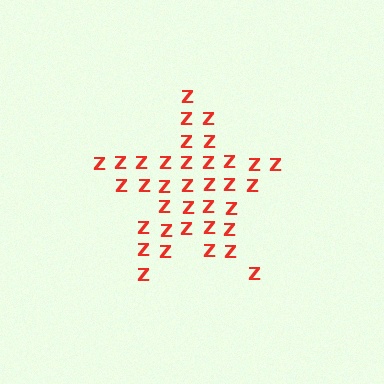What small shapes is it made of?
It is made of small letter Z's.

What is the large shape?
The large shape is a star.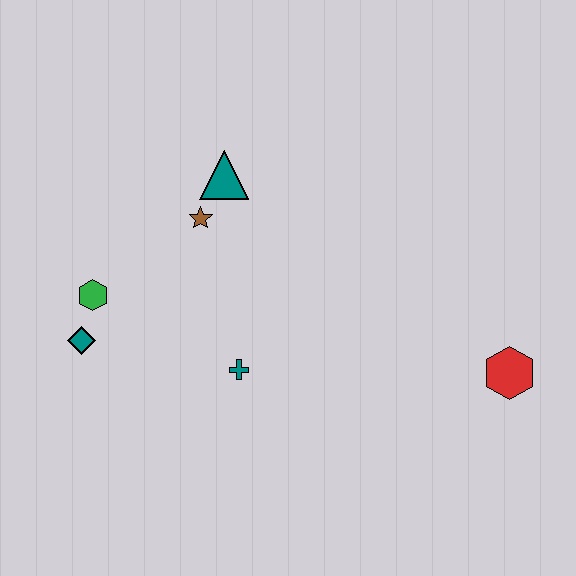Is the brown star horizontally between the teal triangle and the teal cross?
No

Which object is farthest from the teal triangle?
The red hexagon is farthest from the teal triangle.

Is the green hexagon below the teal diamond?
No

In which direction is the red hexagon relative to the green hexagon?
The red hexagon is to the right of the green hexagon.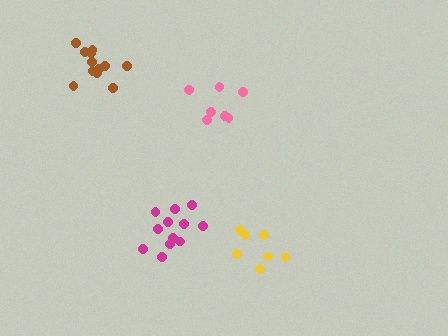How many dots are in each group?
Group 1: 7 dots, Group 2: 12 dots, Group 3: 7 dots, Group 4: 12 dots (38 total).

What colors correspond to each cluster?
The clusters are colored: pink, magenta, yellow, brown.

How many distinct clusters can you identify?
There are 4 distinct clusters.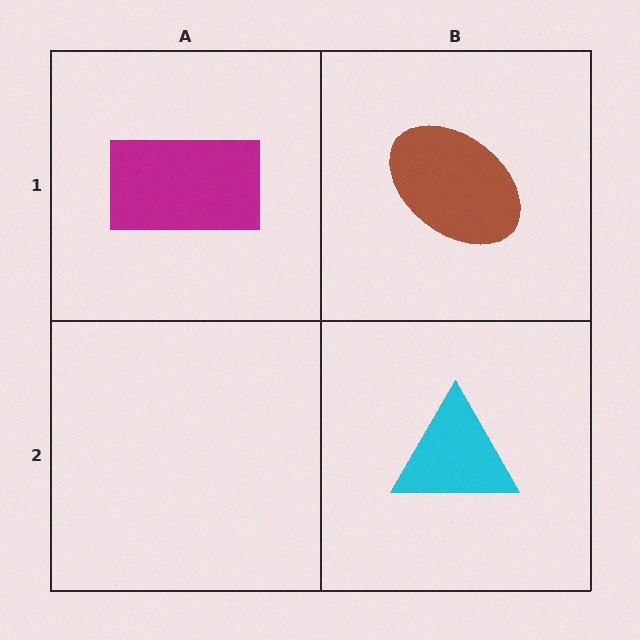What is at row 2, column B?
A cyan triangle.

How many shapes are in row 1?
2 shapes.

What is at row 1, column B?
A brown ellipse.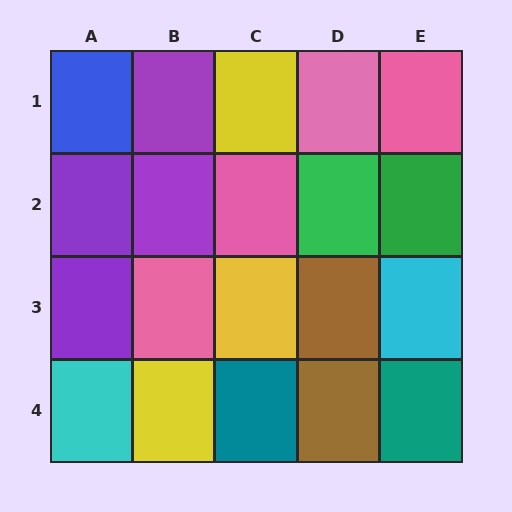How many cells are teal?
2 cells are teal.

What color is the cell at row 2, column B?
Purple.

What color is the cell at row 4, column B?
Yellow.